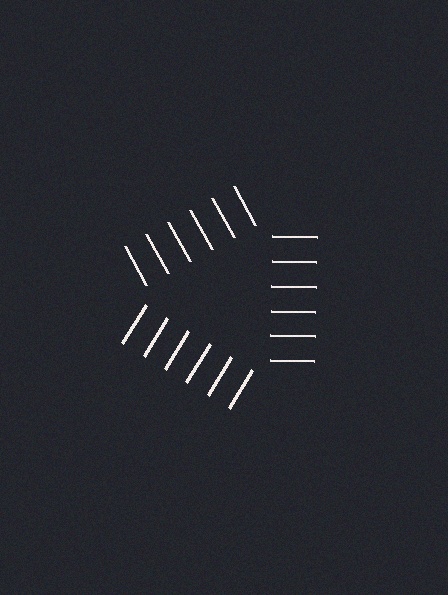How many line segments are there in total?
18 — 6 along each of the 3 edges.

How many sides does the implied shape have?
3 sides — the line-ends trace a triangle.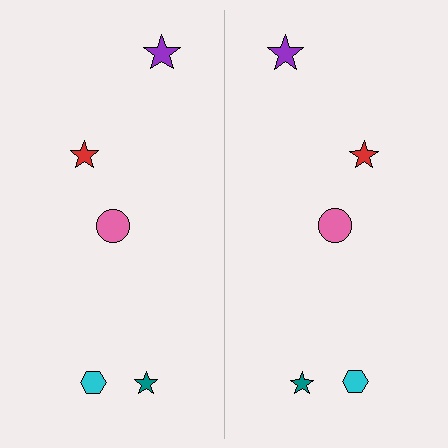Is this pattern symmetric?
Yes, this pattern has bilateral (reflection) symmetry.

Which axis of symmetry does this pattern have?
The pattern has a vertical axis of symmetry running through the center of the image.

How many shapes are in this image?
There are 10 shapes in this image.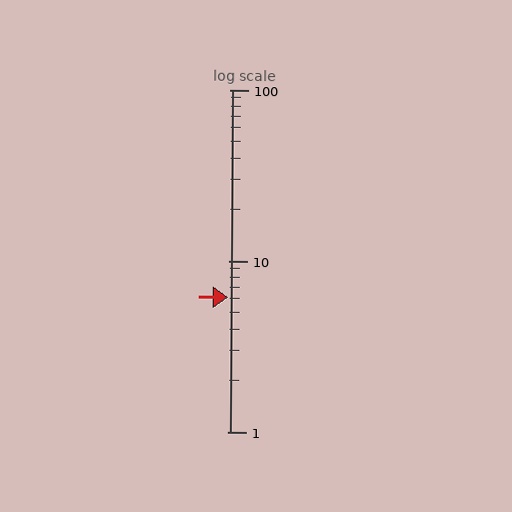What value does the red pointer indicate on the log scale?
The pointer indicates approximately 6.1.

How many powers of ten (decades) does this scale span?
The scale spans 2 decades, from 1 to 100.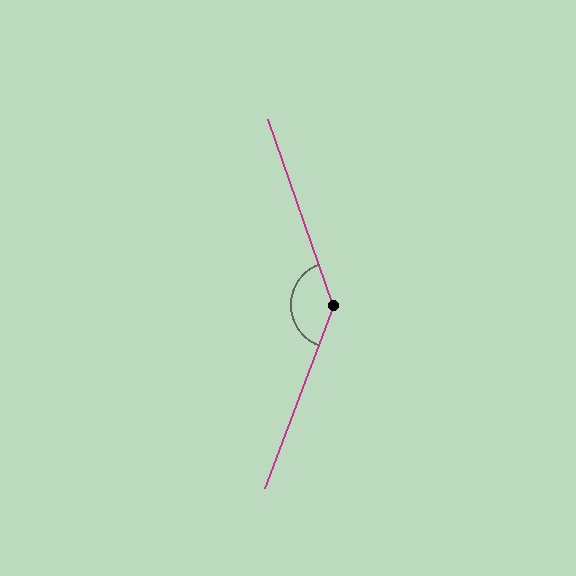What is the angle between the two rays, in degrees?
Approximately 140 degrees.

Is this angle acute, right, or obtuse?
It is obtuse.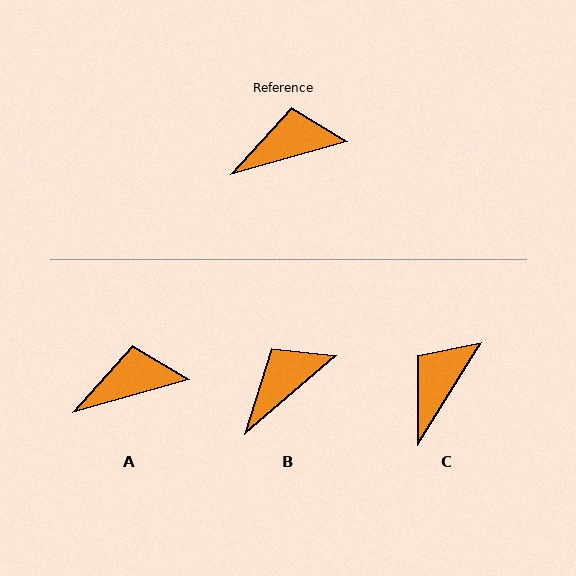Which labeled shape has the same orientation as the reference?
A.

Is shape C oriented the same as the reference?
No, it is off by about 43 degrees.